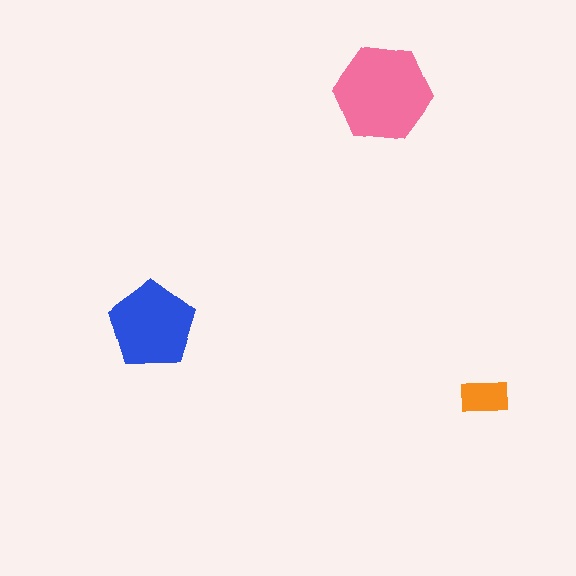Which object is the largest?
The pink hexagon.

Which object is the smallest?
The orange rectangle.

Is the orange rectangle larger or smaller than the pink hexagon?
Smaller.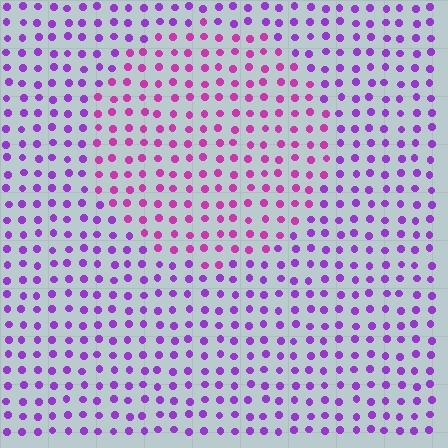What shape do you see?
I see a circle.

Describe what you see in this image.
The image is filled with small purple elements in a uniform arrangement. A circle-shaped region is visible where the elements are tinted to a slightly different hue, forming a subtle color boundary.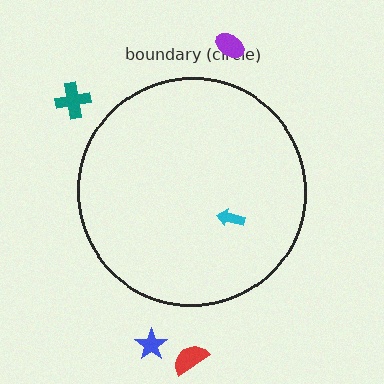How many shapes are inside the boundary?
1 inside, 4 outside.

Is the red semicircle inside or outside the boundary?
Outside.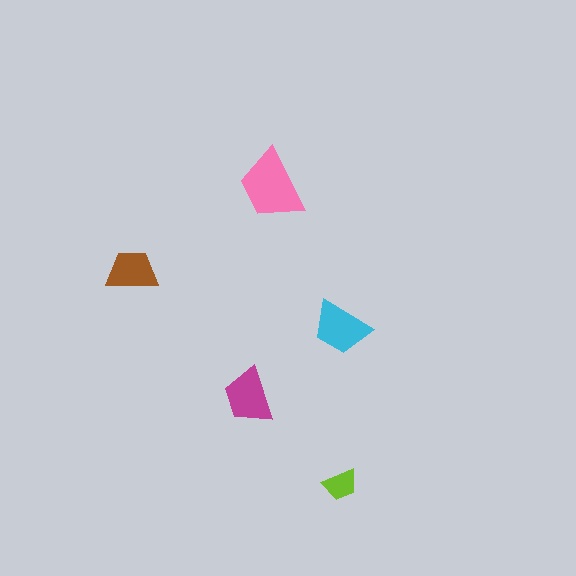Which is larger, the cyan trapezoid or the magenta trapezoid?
The cyan one.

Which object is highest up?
The pink trapezoid is topmost.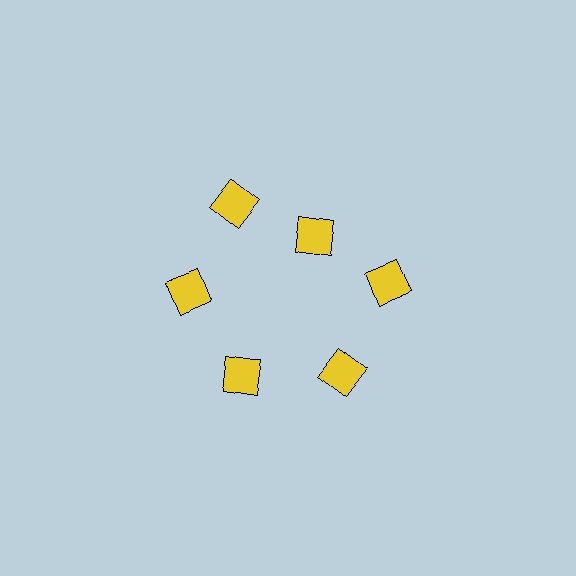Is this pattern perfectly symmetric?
No. The 6 yellow diamonds are arranged in a ring, but one element near the 1 o'clock position is pulled inward toward the center, breaking the 6-fold rotational symmetry.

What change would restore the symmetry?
The symmetry would be restored by moving it outward, back onto the ring so that all 6 diamonds sit at equal angles and equal distance from the center.